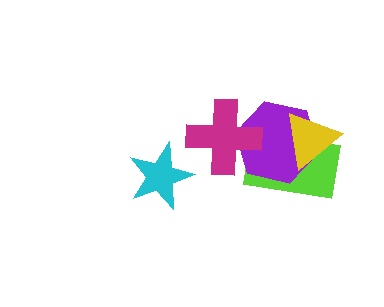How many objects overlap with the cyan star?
0 objects overlap with the cyan star.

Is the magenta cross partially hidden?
No, no other shape covers it.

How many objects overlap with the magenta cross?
2 objects overlap with the magenta cross.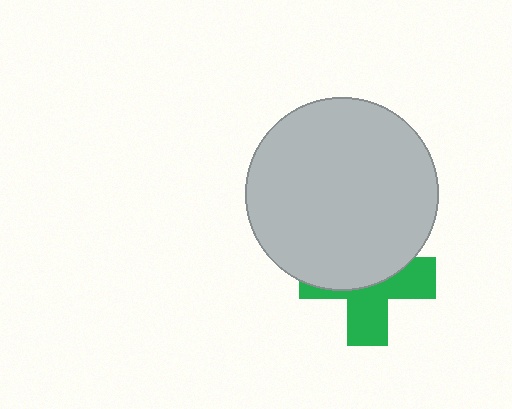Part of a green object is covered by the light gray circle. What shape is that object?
It is a cross.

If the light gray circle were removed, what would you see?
You would see the complete green cross.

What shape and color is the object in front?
The object in front is a light gray circle.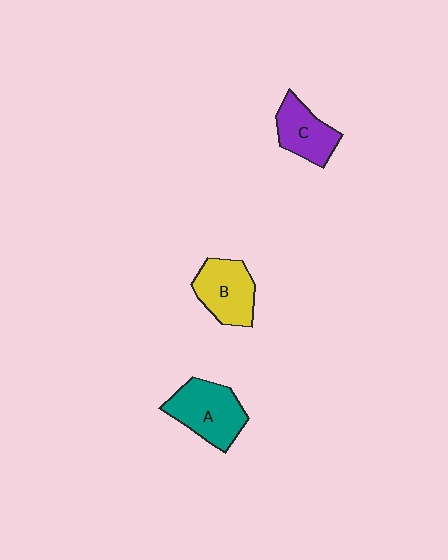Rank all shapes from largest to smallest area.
From largest to smallest: A (teal), B (yellow), C (purple).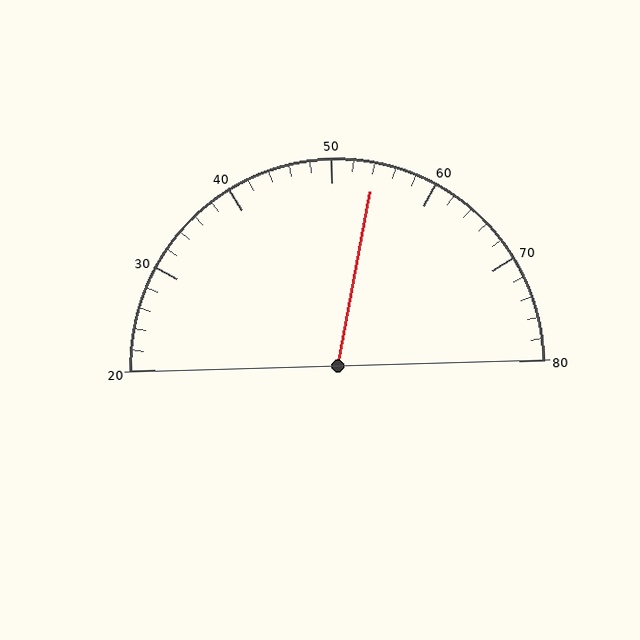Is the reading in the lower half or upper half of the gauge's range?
The reading is in the upper half of the range (20 to 80).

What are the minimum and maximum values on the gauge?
The gauge ranges from 20 to 80.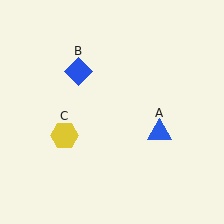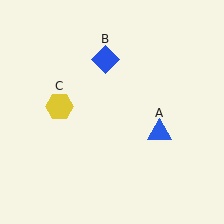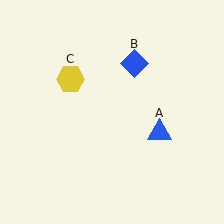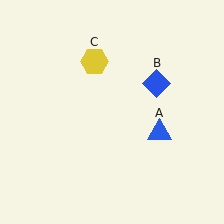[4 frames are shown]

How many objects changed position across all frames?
2 objects changed position: blue diamond (object B), yellow hexagon (object C).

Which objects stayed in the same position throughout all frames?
Blue triangle (object A) remained stationary.